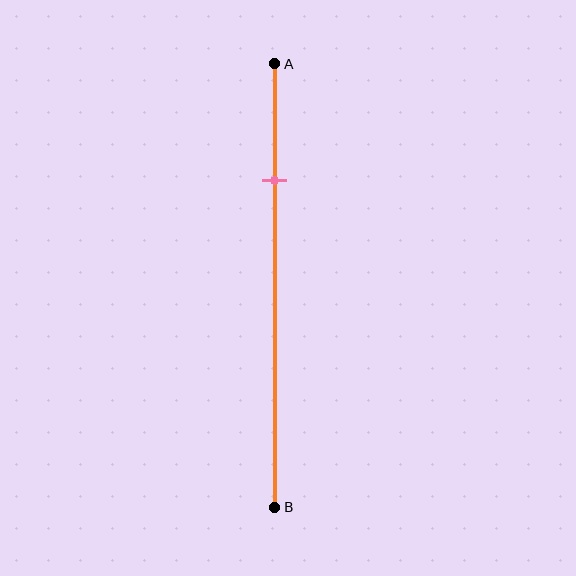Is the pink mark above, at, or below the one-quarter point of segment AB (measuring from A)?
The pink mark is approximately at the one-quarter point of segment AB.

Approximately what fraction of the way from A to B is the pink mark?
The pink mark is approximately 25% of the way from A to B.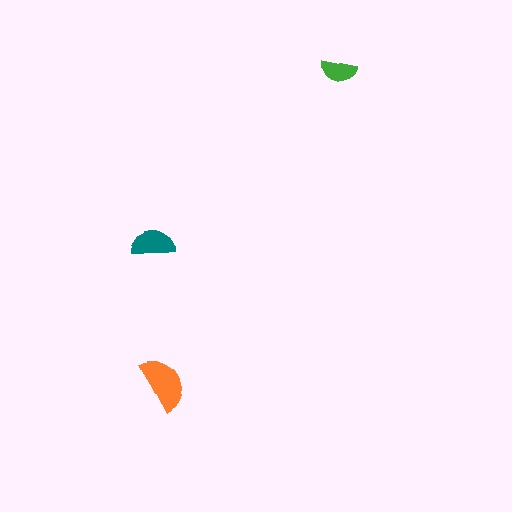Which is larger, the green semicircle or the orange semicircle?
The orange one.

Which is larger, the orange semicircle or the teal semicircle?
The orange one.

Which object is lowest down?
The orange semicircle is bottommost.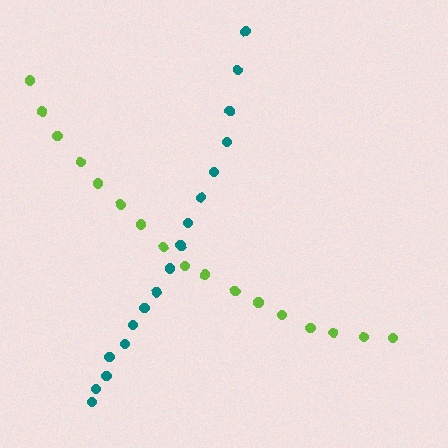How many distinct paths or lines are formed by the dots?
There are 2 distinct paths.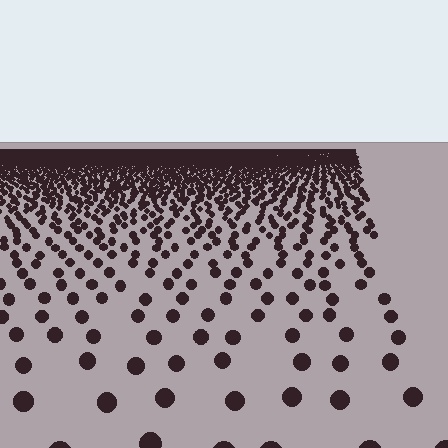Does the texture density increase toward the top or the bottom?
Density increases toward the top.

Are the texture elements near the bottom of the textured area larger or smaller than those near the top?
Larger. Near the bottom, elements are closer to the viewer and appear at a bigger on-screen size.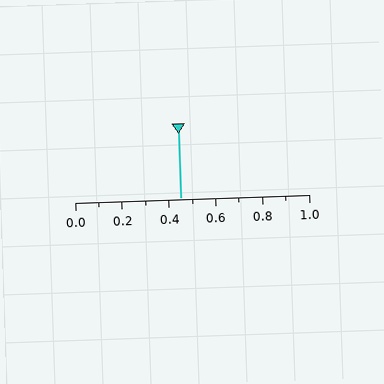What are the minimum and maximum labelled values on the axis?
The axis runs from 0.0 to 1.0.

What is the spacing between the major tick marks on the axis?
The major ticks are spaced 0.2 apart.